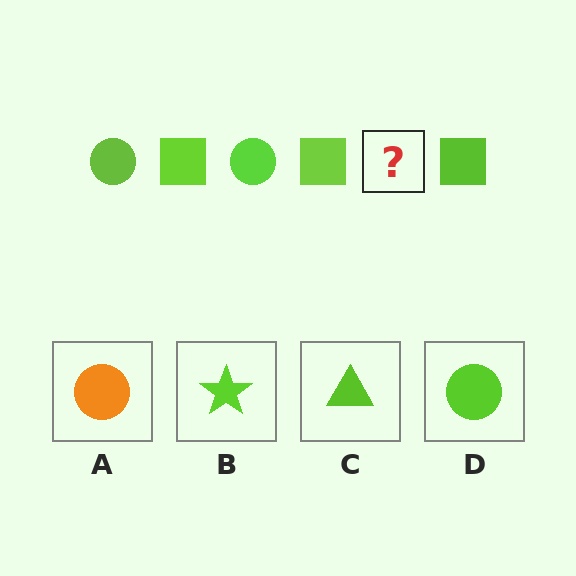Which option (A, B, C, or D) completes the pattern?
D.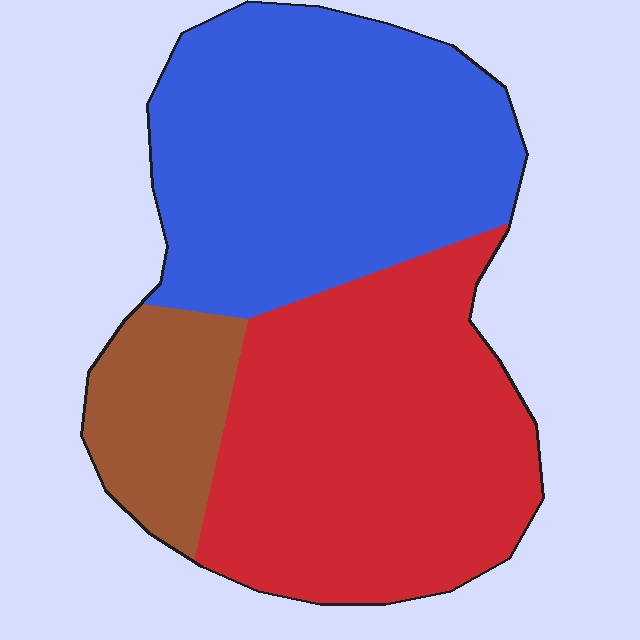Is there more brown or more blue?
Blue.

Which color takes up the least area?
Brown, at roughly 15%.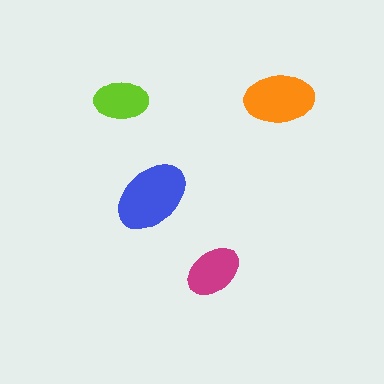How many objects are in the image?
There are 4 objects in the image.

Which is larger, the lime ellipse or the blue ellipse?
The blue one.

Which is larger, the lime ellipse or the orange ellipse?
The orange one.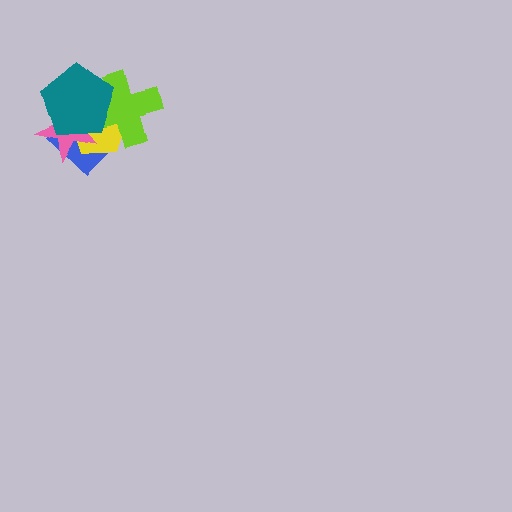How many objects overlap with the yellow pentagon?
4 objects overlap with the yellow pentagon.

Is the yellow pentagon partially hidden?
Yes, it is partially covered by another shape.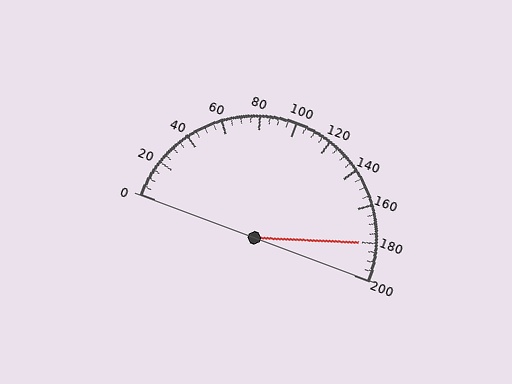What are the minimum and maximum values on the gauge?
The gauge ranges from 0 to 200.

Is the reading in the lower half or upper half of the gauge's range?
The reading is in the upper half of the range (0 to 200).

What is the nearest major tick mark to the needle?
The nearest major tick mark is 180.